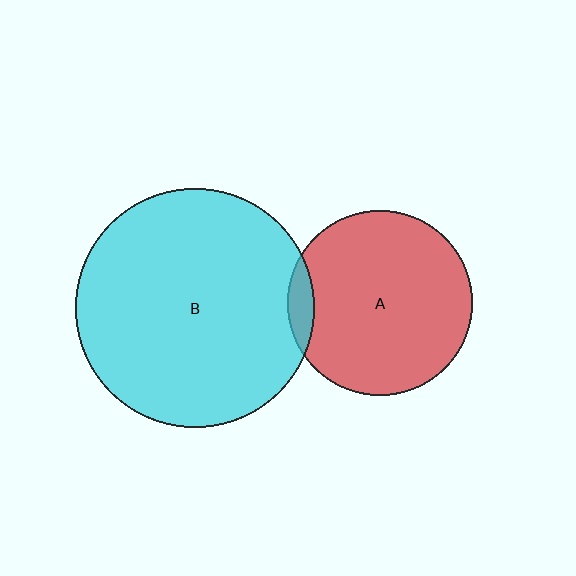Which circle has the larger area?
Circle B (cyan).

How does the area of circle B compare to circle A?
Approximately 1.7 times.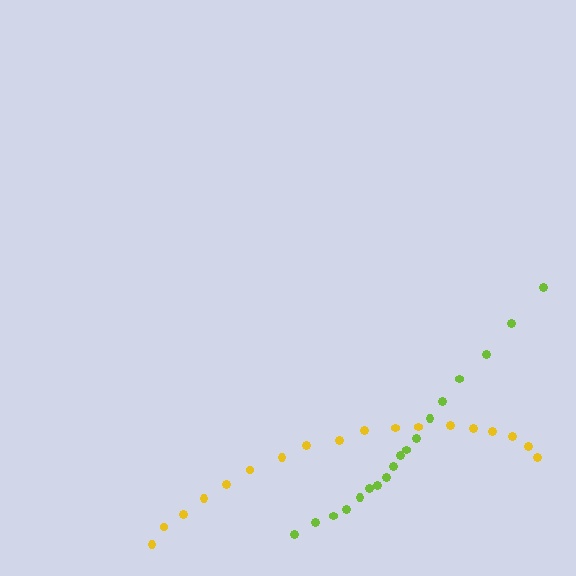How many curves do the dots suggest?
There are 2 distinct paths.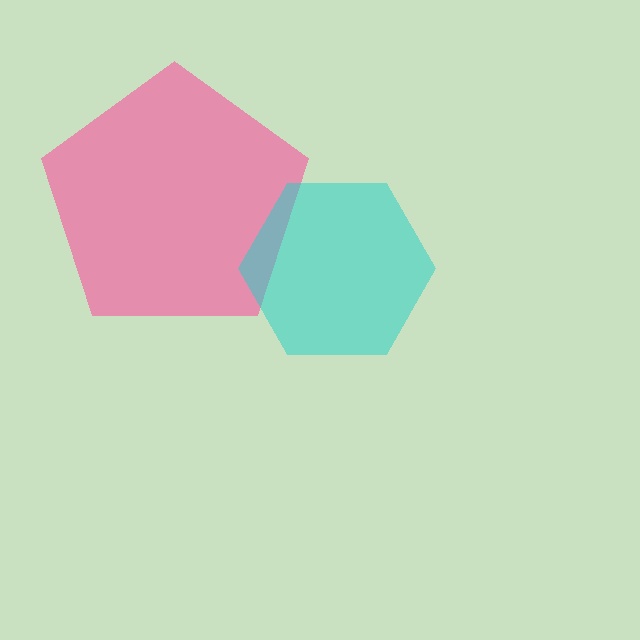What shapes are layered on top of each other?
The layered shapes are: a pink pentagon, a cyan hexagon.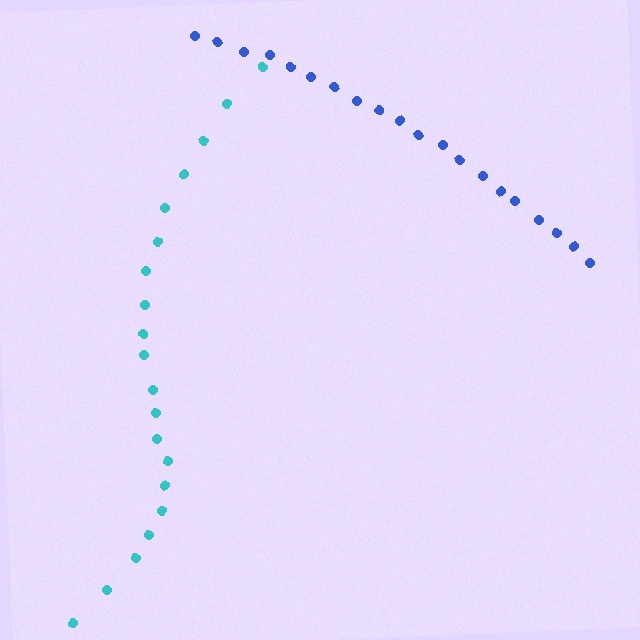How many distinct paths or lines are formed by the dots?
There are 2 distinct paths.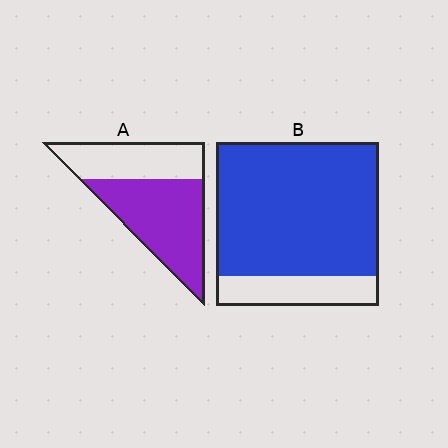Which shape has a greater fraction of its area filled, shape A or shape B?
Shape B.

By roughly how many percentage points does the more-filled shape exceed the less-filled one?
By roughly 20 percentage points (B over A).